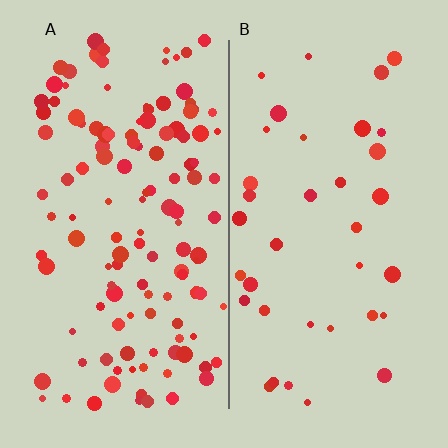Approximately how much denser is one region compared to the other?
Approximately 3.4× — region A over region B.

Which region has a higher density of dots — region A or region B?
A (the left).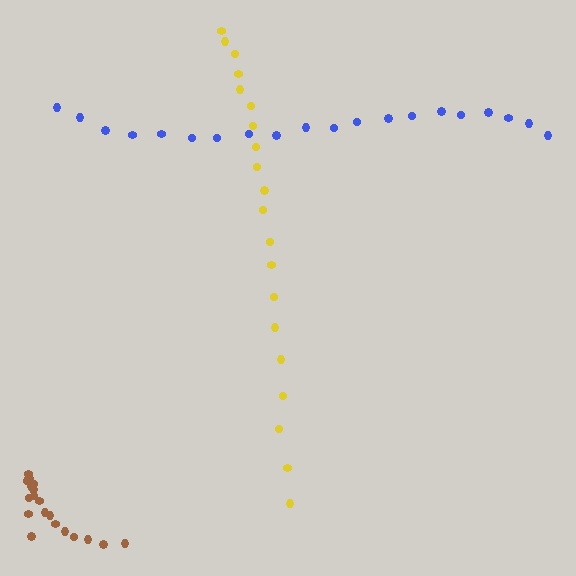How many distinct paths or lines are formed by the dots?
There are 3 distinct paths.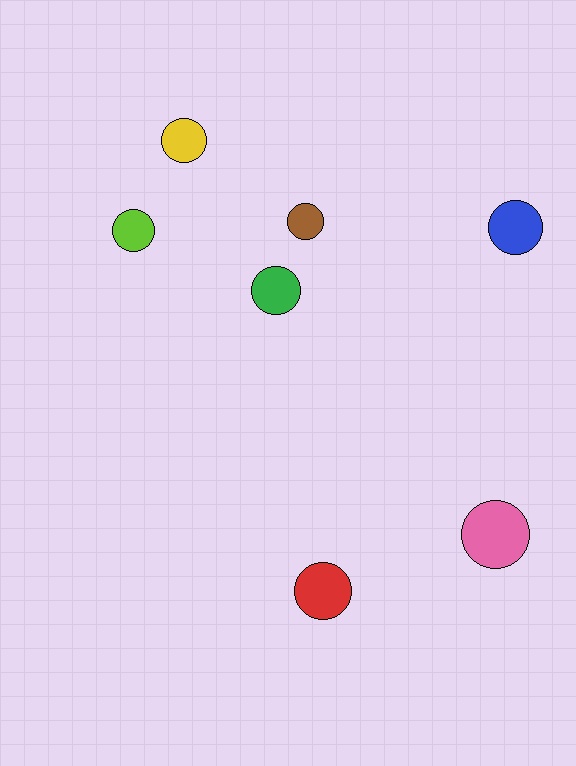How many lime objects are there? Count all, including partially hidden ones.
There is 1 lime object.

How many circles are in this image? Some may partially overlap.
There are 7 circles.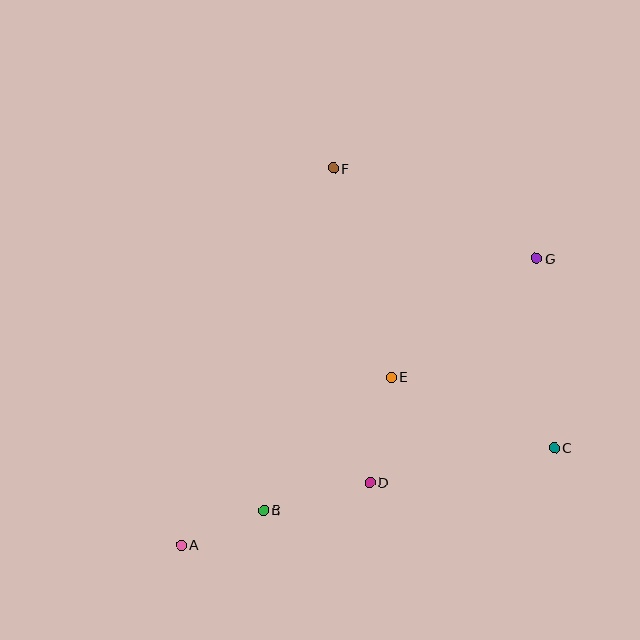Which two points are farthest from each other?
Points A and G are farthest from each other.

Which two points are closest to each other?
Points A and B are closest to each other.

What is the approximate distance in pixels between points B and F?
The distance between B and F is approximately 349 pixels.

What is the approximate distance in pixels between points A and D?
The distance between A and D is approximately 199 pixels.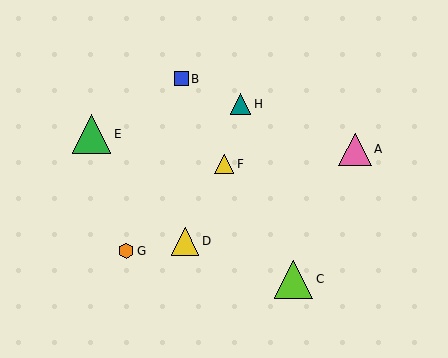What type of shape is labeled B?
Shape B is a blue square.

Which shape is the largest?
The green triangle (labeled E) is the largest.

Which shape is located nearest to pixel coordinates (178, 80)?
The blue square (labeled B) at (181, 79) is nearest to that location.